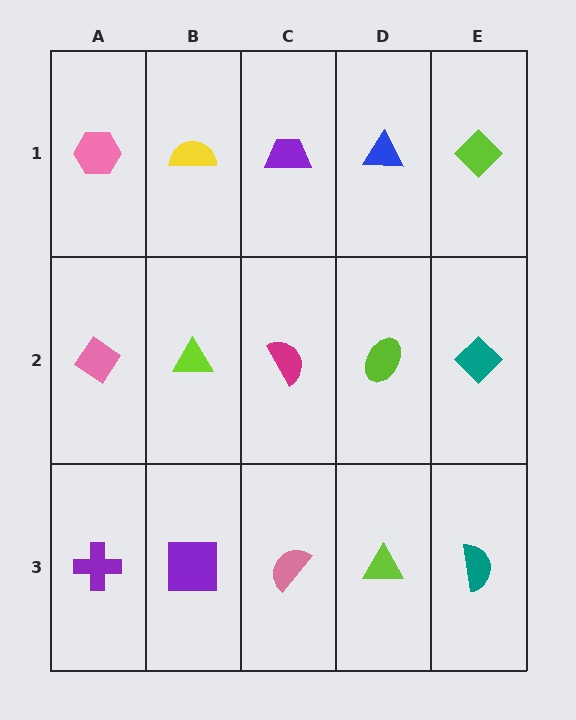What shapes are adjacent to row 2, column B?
A yellow semicircle (row 1, column B), a purple square (row 3, column B), a pink diamond (row 2, column A), a magenta semicircle (row 2, column C).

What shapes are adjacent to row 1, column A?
A pink diamond (row 2, column A), a yellow semicircle (row 1, column B).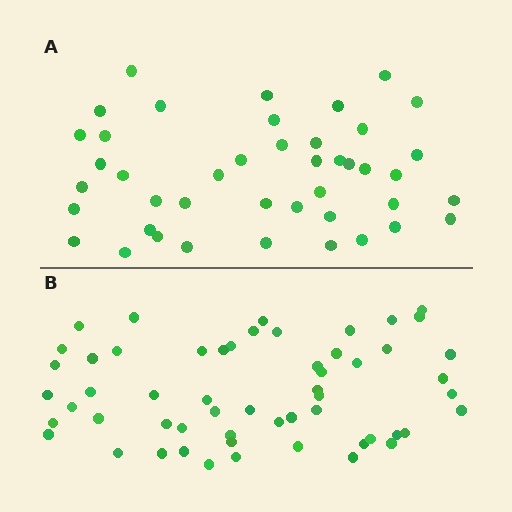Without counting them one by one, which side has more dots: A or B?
Region B (the bottom region) has more dots.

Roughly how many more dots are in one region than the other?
Region B has approximately 15 more dots than region A.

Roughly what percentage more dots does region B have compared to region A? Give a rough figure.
About 30% more.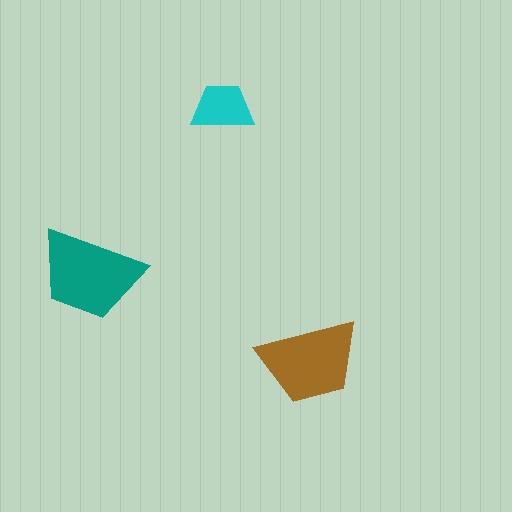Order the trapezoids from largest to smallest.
the teal one, the brown one, the cyan one.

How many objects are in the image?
There are 3 objects in the image.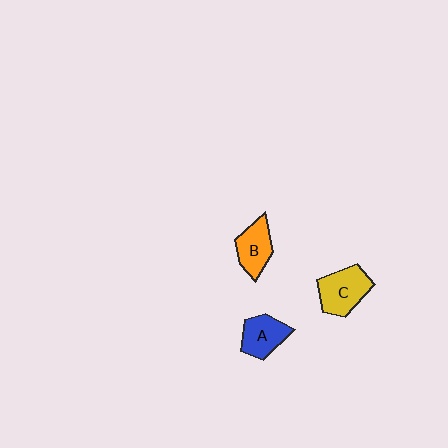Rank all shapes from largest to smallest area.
From largest to smallest: C (yellow), B (orange), A (blue).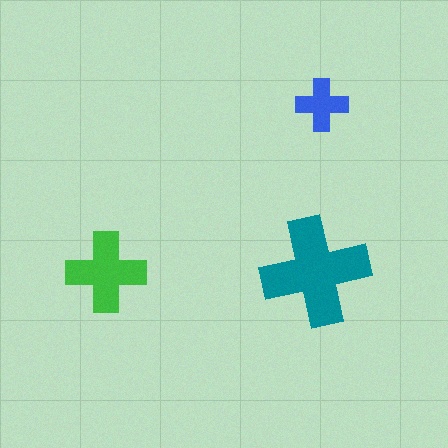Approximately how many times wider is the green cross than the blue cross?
About 1.5 times wider.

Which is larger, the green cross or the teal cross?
The teal one.